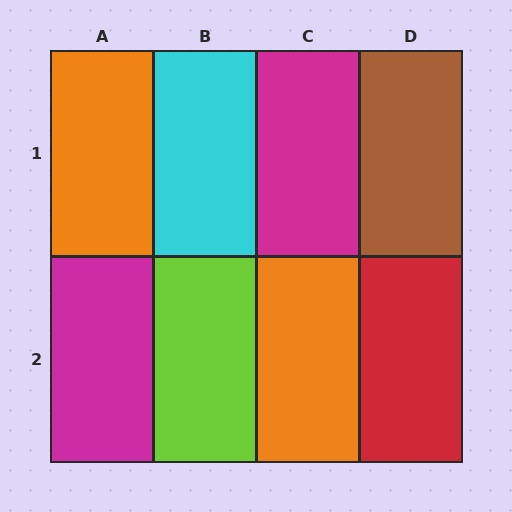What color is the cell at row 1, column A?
Orange.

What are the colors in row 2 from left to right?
Magenta, lime, orange, red.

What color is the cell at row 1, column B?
Cyan.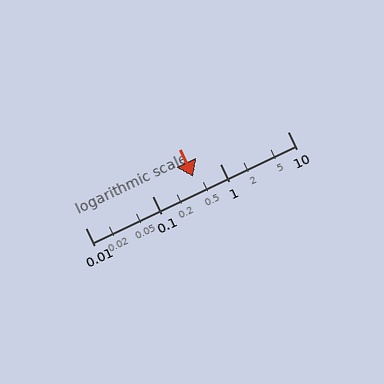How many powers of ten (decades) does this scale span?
The scale spans 3 decades, from 0.01 to 10.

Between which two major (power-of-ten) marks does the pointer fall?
The pointer is between 0.1 and 1.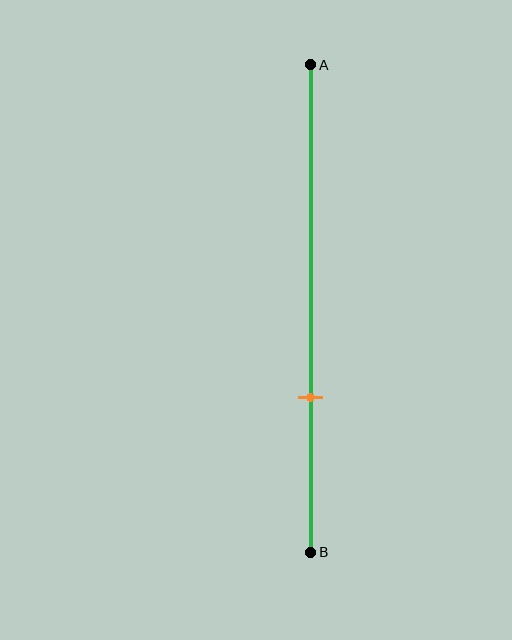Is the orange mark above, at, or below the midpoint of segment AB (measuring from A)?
The orange mark is below the midpoint of segment AB.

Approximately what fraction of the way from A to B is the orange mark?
The orange mark is approximately 70% of the way from A to B.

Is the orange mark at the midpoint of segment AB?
No, the mark is at about 70% from A, not at the 50% midpoint.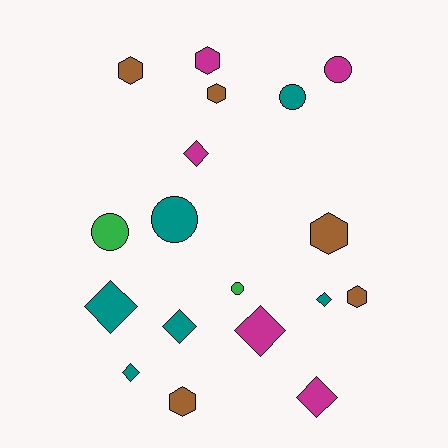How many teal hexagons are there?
There are no teal hexagons.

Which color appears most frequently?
Teal, with 6 objects.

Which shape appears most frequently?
Diamond, with 7 objects.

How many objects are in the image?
There are 18 objects.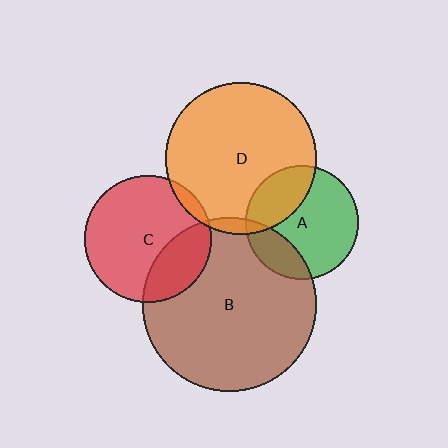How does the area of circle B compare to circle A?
Approximately 2.4 times.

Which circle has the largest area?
Circle B (brown).